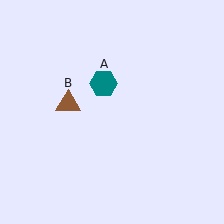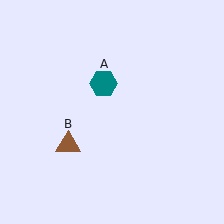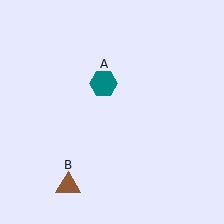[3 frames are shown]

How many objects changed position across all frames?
1 object changed position: brown triangle (object B).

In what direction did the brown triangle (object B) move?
The brown triangle (object B) moved down.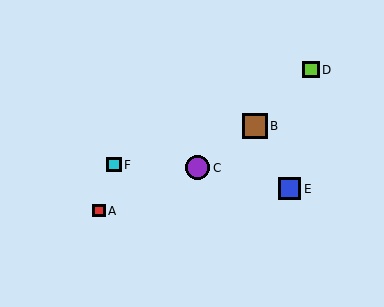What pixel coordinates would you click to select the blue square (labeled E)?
Click at (290, 188) to select the blue square E.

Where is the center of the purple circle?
The center of the purple circle is at (198, 168).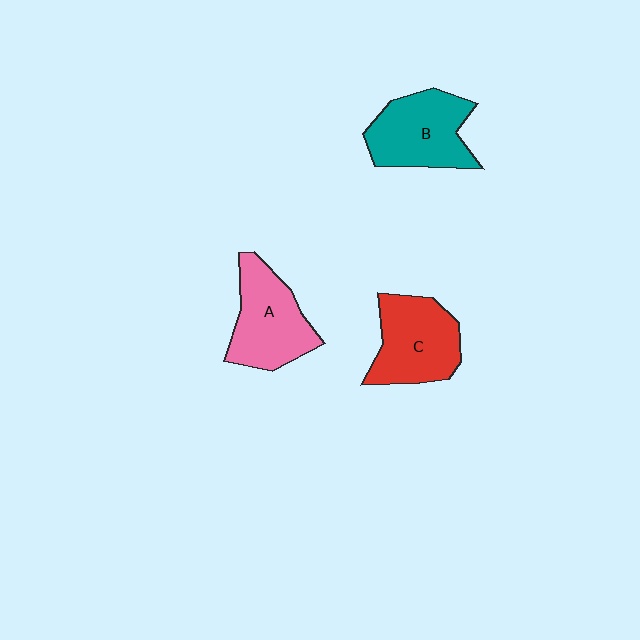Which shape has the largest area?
Shape B (teal).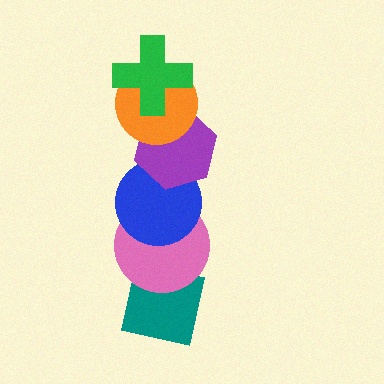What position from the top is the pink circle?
The pink circle is 5th from the top.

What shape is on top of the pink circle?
The blue circle is on top of the pink circle.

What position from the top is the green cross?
The green cross is 1st from the top.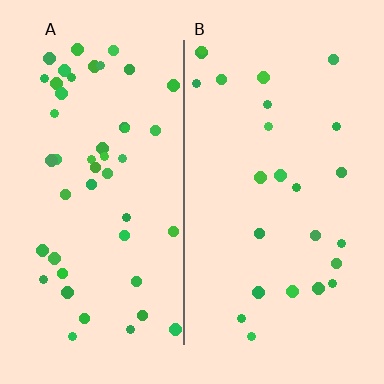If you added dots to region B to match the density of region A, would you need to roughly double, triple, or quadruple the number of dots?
Approximately double.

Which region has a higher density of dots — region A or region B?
A (the left).